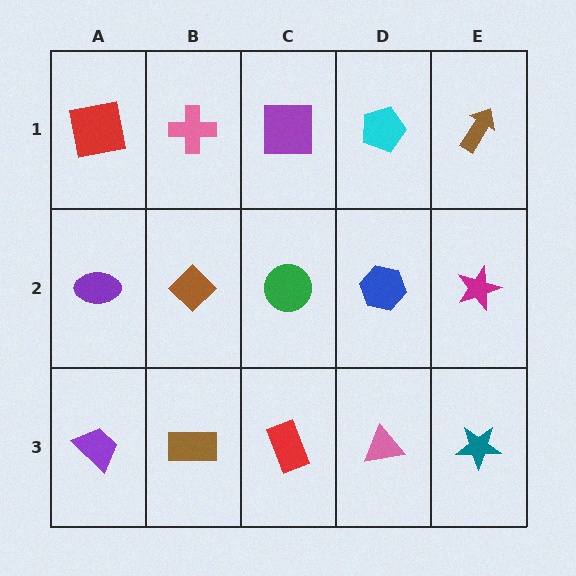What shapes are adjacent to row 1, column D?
A blue hexagon (row 2, column D), a purple square (row 1, column C), a brown arrow (row 1, column E).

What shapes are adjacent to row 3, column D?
A blue hexagon (row 2, column D), a red rectangle (row 3, column C), a teal star (row 3, column E).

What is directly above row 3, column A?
A purple ellipse.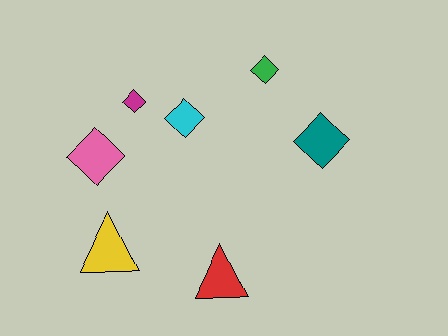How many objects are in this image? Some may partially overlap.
There are 7 objects.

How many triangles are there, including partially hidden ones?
There are 2 triangles.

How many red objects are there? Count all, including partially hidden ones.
There is 1 red object.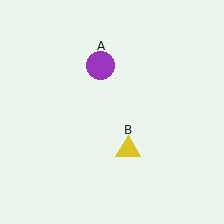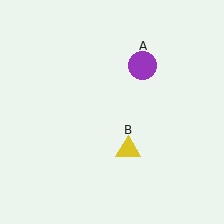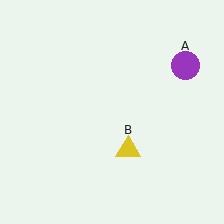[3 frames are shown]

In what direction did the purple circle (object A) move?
The purple circle (object A) moved right.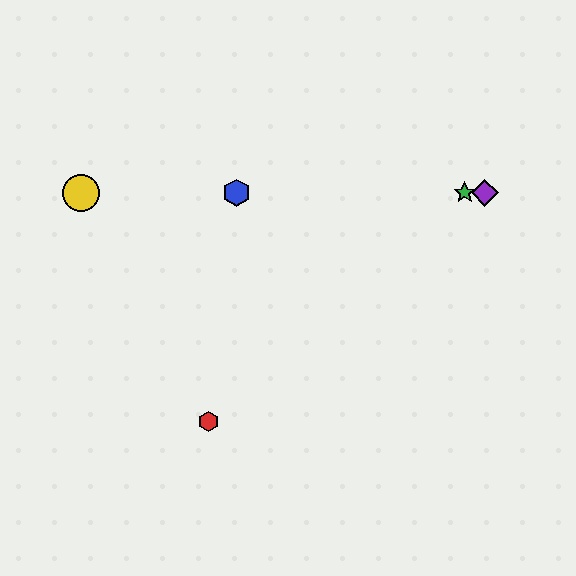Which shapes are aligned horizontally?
The blue hexagon, the green star, the yellow circle, the purple diamond are aligned horizontally.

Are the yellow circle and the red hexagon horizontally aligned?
No, the yellow circle is at y≈193 and the red hexagon is at y≈422.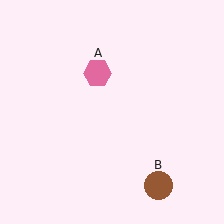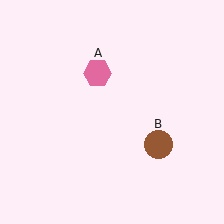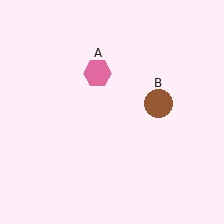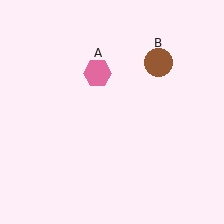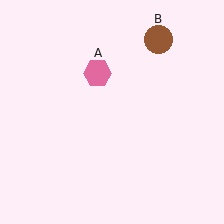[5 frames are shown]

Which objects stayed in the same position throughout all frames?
Pink hexagon (object A) remained stationary.